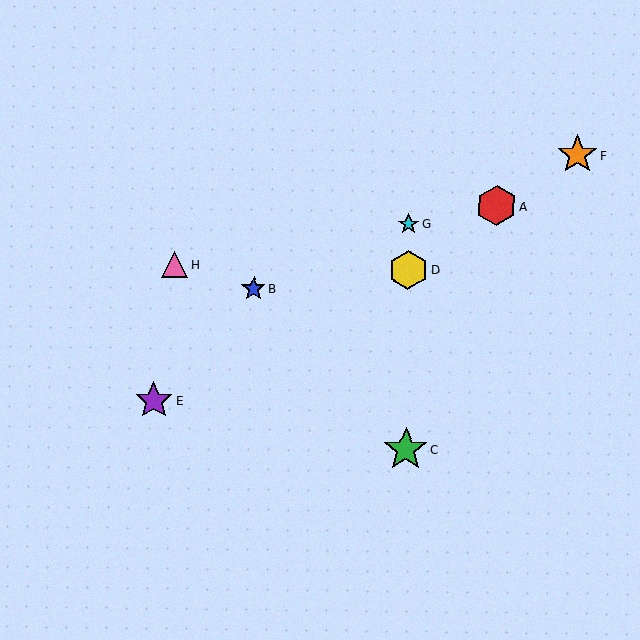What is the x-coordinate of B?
Object B is at x≈254.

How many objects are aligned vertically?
3 objects (C, D, G) are aligned vertically.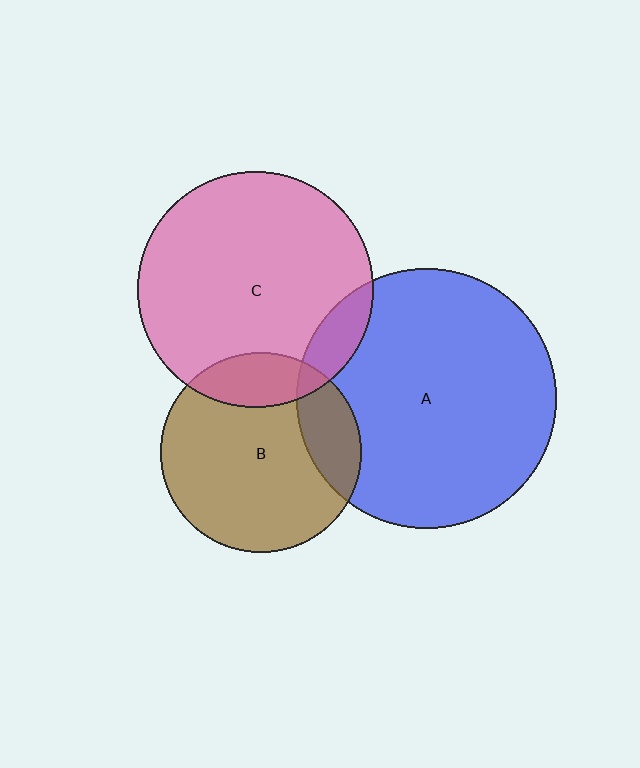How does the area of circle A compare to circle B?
Approximately 1.7 times.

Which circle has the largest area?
Circle A (blue).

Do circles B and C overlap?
Yes.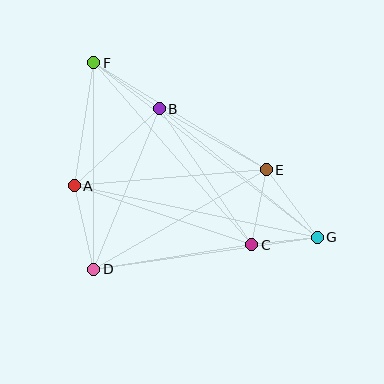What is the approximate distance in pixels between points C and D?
The distance between C and D is approximately 160 pixels.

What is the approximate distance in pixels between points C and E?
The distance between C and E is approximately 76 pixels.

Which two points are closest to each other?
Points C and G are closest to each other.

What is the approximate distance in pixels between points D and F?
The distance between D and F is approximately 207 pixels.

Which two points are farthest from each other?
Points F and G are farthest from each other.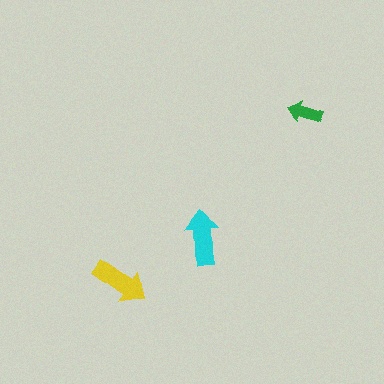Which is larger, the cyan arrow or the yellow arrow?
The yellow one.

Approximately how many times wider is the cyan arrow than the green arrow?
About 1.5 times wider.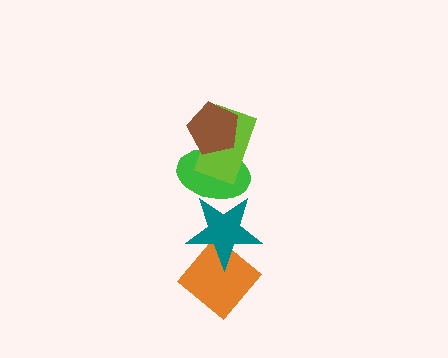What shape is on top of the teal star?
The green ellipse is on top of the teal star.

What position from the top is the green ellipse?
The green ellipse is 3rd from the top.